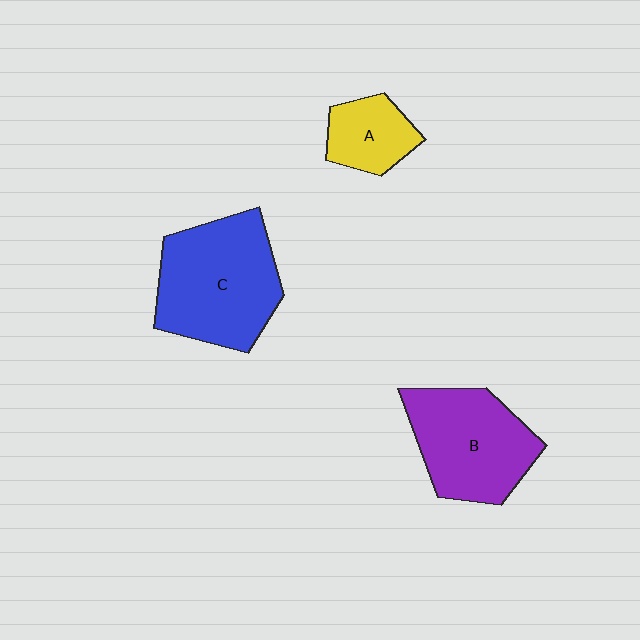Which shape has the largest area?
Shape C (blue).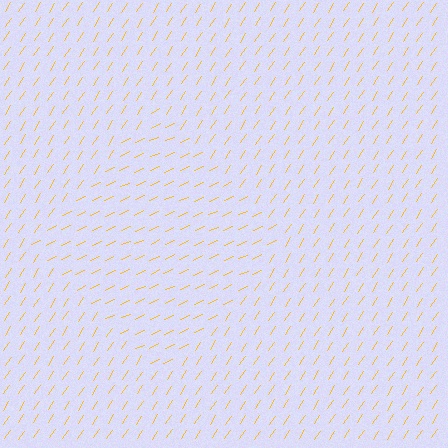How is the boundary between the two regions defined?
The boundary is defined purely by a change in line orientation (approximately 32 degrees difference). All lines are the same color and thickness.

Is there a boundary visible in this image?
Yes, there is a texture boundary formed by a change in line orientation.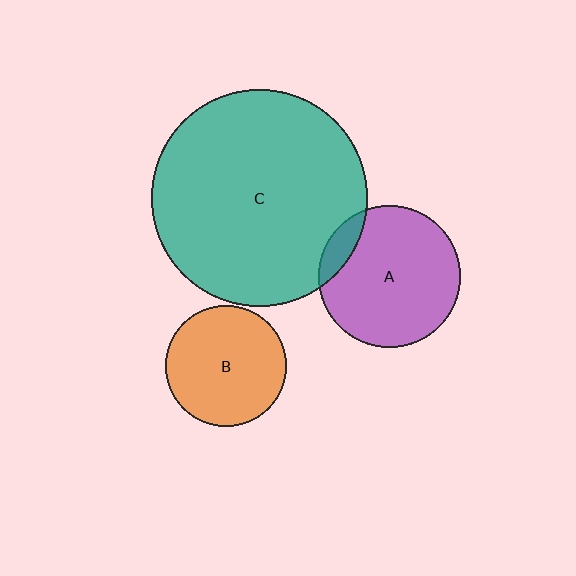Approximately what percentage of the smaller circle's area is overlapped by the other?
Approximately 10%.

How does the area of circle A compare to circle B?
Approximately 1.4 times.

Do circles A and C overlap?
Yes.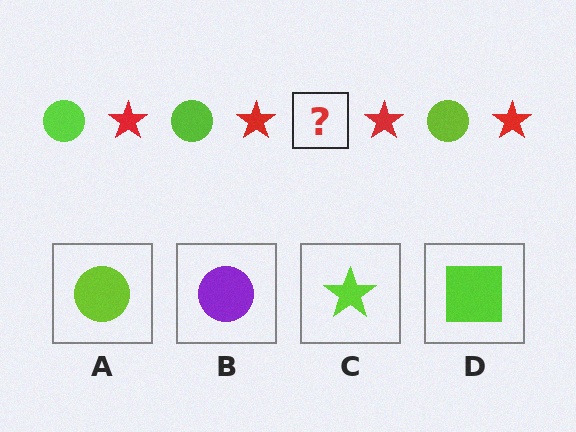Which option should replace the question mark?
Option A.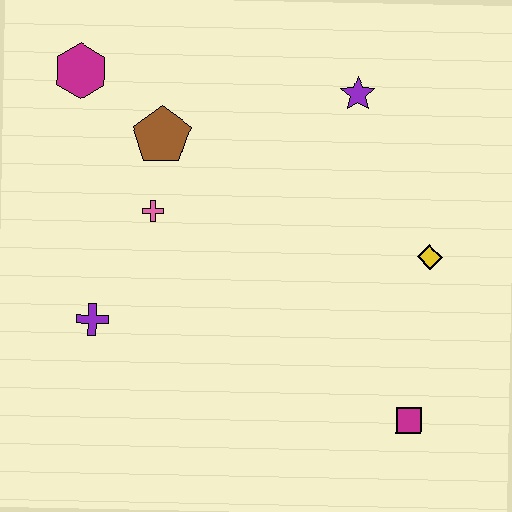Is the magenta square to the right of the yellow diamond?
No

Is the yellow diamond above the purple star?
No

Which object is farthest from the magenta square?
The magenta hexagon is farthest from the magenta square.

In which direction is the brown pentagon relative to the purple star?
The brown pentagon is to the left of the purple star.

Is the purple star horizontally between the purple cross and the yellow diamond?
Yes